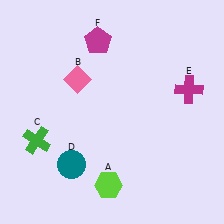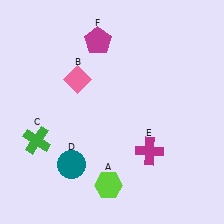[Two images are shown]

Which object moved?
The magenta cross (E) moved down.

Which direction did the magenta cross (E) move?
The magenta cross (E) moved down.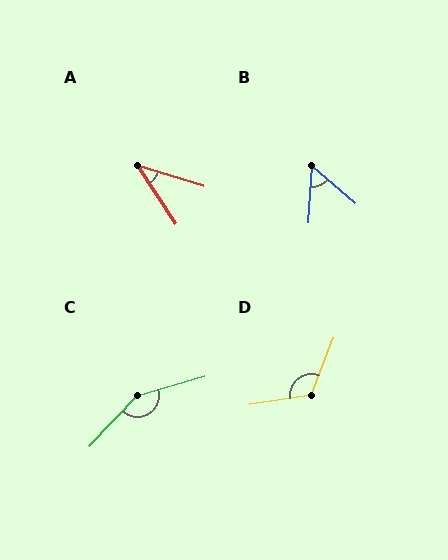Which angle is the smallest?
A, at approximately 40 degrees.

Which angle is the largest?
C, at approximately 150 degrees.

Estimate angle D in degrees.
Approximately 121 degrees.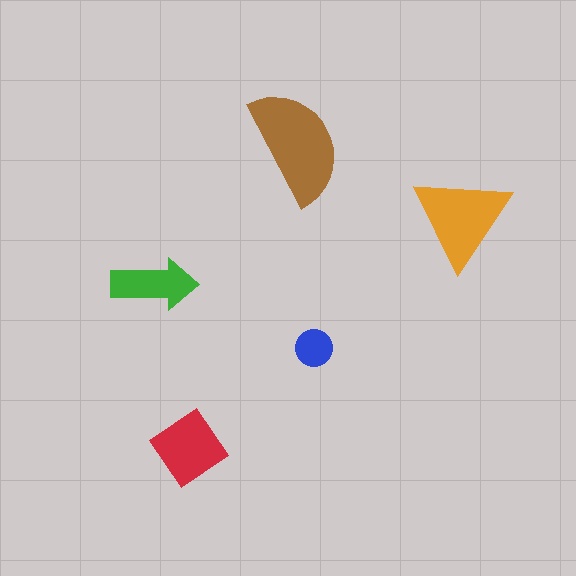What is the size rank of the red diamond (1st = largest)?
3rd.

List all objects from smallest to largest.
The blue circle, the green arrow, the red diamond, the orange triangle, the brown semicircle.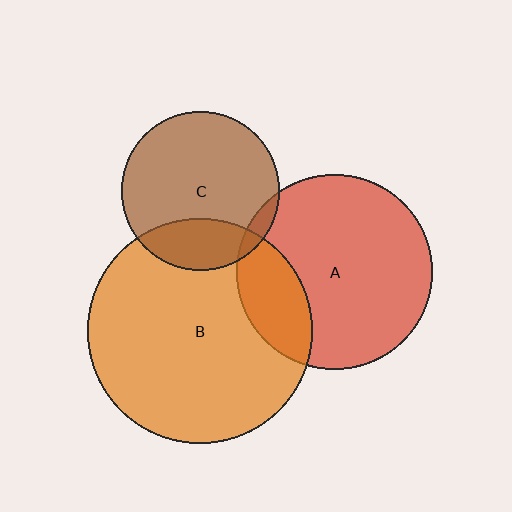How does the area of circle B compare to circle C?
Approximately 2.0 times.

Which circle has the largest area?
Circle B (orange).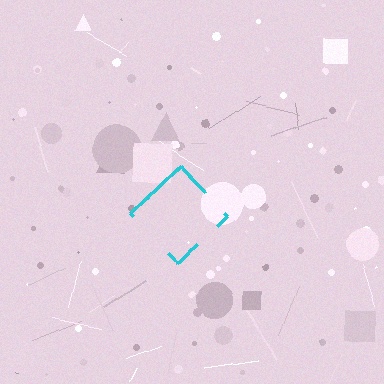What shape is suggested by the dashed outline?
The dashed outline suggests a diamond.